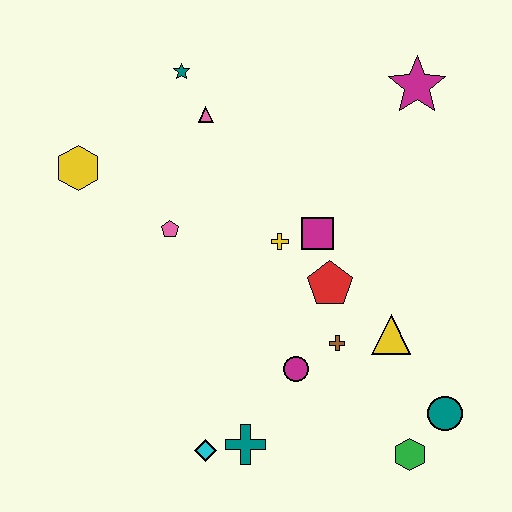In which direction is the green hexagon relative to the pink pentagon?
The green hexagon is to the right of the pink pentagon.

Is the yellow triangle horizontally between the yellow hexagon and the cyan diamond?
No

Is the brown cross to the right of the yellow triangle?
No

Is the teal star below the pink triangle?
No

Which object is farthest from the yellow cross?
The green hexagon is farthest from the yellow cross.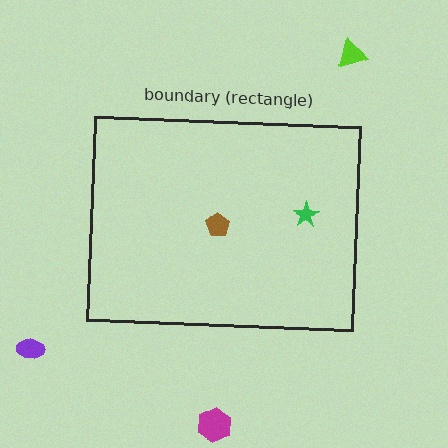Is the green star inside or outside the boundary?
Inside.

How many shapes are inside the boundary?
2 inside, 3 outside.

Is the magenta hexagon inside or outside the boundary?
Outside.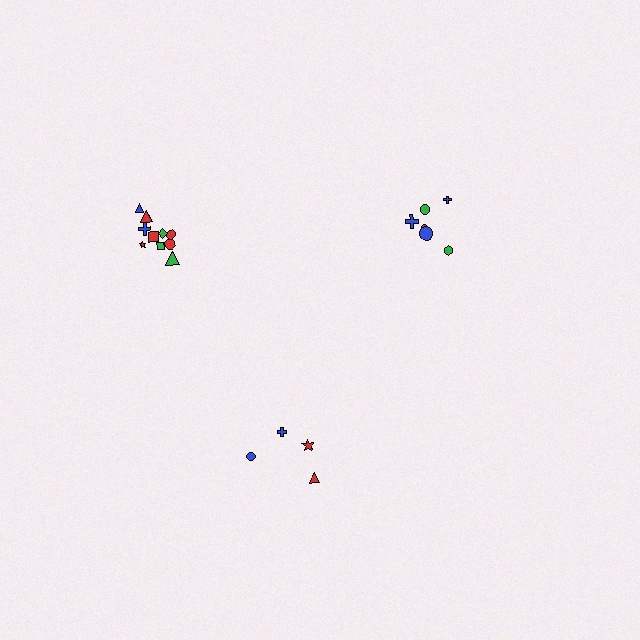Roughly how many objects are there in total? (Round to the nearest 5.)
Roughly 20 objects in total.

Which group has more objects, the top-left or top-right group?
The top-left group.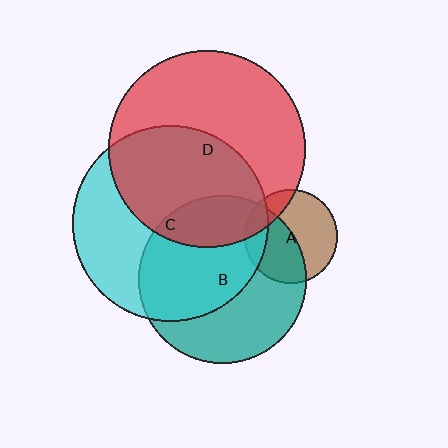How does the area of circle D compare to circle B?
Approximately 1.4 times.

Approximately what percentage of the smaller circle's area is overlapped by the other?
Approximately 15%.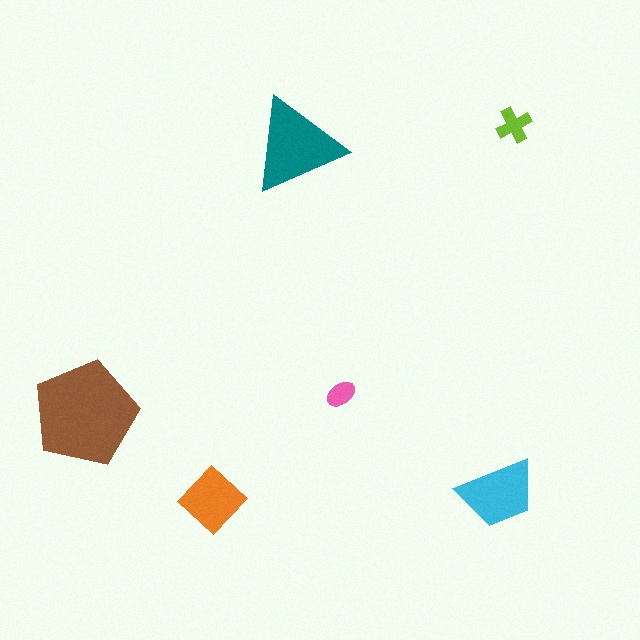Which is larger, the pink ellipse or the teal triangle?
The teal triangle.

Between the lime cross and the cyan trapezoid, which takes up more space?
The cyan trapezoid.